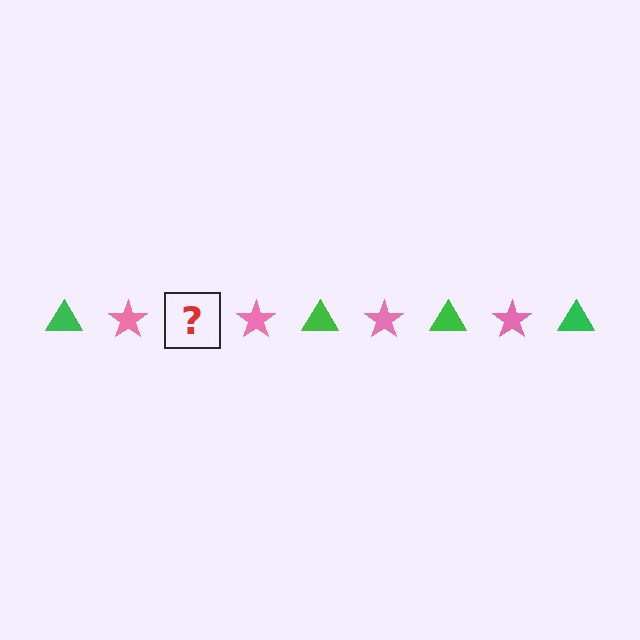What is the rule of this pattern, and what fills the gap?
The rule is that the pattern alternates between green triangle and pink star. The gap should be filled with a green triangle.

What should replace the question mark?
The question mark should be replaced with a green triangle.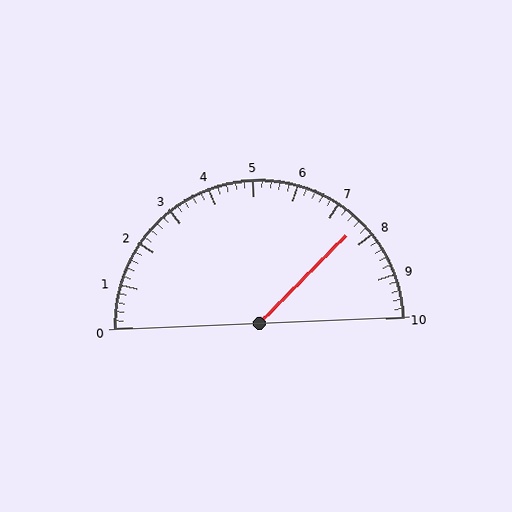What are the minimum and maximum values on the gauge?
The gauge ranges from 0 to 10.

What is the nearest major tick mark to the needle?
The nearest major tick mark is 8.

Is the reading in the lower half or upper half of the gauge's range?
The reading is in the upper half of the range (0 to 10).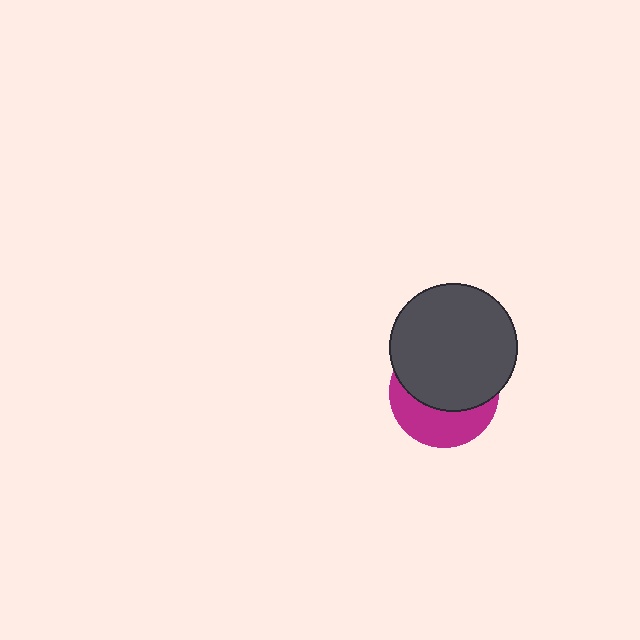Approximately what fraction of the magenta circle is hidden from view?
Roughly 61% of the magenta circle is hidden behind the dark gray circle.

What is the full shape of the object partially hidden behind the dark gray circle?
The partially hidden object is a magenta circle.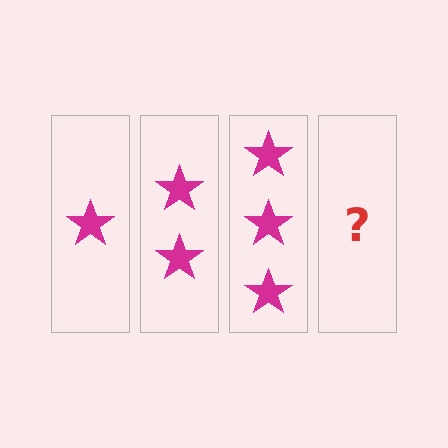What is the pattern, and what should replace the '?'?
The pattern is that each step adds one more star. The '?' should be 4 stars.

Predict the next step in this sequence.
The next step is 4 stars.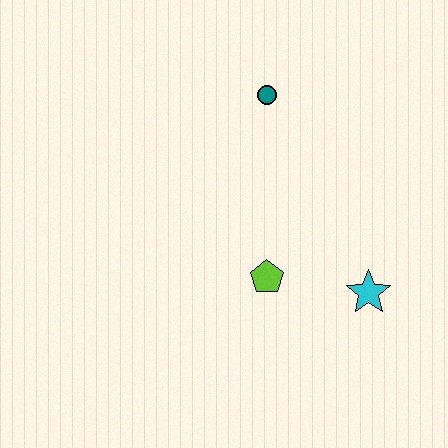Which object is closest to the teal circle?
The lime pentagon is closest to the teal circle.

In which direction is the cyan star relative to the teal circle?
The cyan star is below the teal circle.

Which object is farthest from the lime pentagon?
The teal circle is farthest from the lime pentagon.